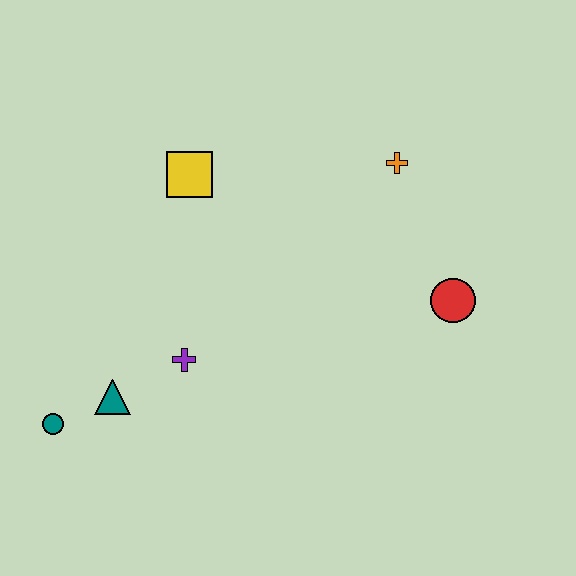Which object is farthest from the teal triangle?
The orange cross is farthest from the teal triangle.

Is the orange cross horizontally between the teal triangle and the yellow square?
No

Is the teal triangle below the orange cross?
Yes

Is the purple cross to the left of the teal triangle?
No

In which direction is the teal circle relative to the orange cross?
The teal circle is to the left of the orange cross.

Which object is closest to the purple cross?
The teal triangle is closest to the purple cross.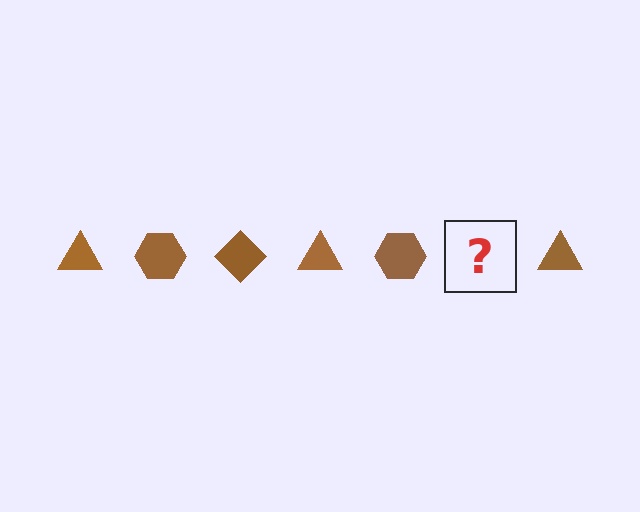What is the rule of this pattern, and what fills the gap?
The rule is that the pattern cycles through triangle, hexagon, diamond shapes in brown. The gap should be filled with a brown diamond.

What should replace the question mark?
The question mark should be replaced with a brown diamond.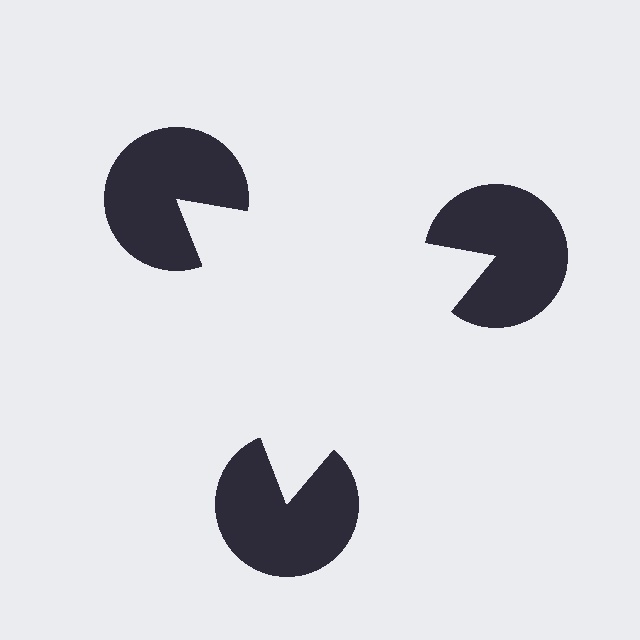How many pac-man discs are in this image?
There are 3 — one at each vertex of the illusory triangle.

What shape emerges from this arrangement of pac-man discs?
An illusory triangle — its edges are inferred from the aligned wedge cuts in the pac-man discs, not physically drawn.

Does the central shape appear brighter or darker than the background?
It typically appears slightly brighter than the background, even though no actual brightness change is drawn.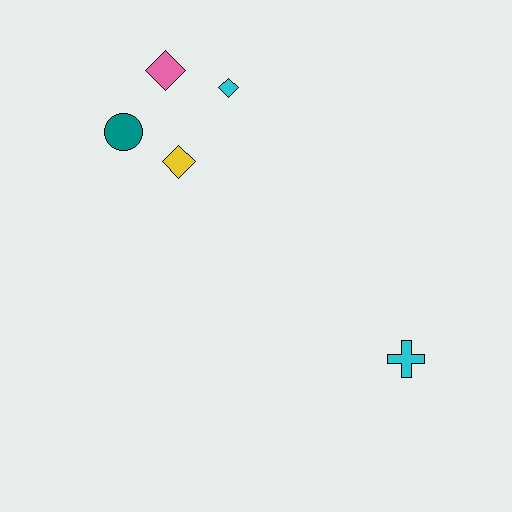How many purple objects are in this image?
There are no purple objects.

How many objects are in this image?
There are 5 objects.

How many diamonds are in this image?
There are 3 diamonds.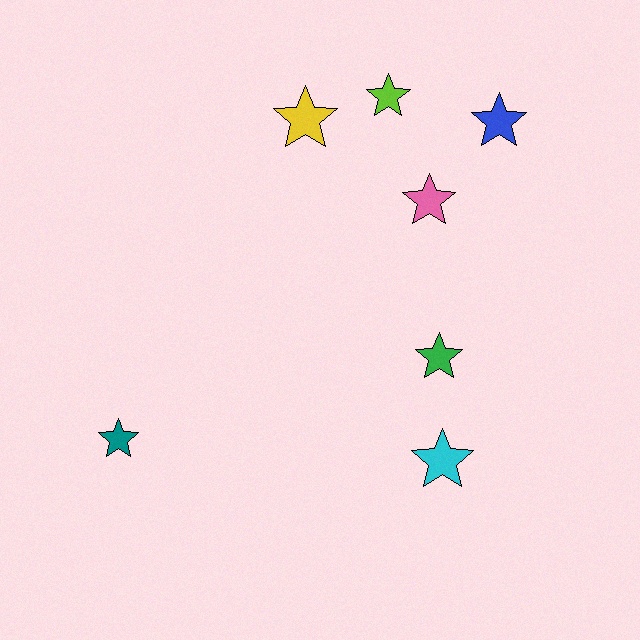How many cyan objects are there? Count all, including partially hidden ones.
There is 1 cyan object.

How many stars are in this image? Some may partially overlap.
There are 7 stars.